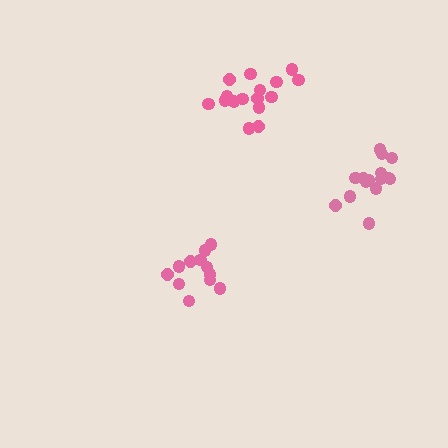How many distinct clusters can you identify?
There are 3 distinct clusters.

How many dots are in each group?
Group 1: 12 dots, Group 2: 15 dots, Group 3: 16 dots (43 total).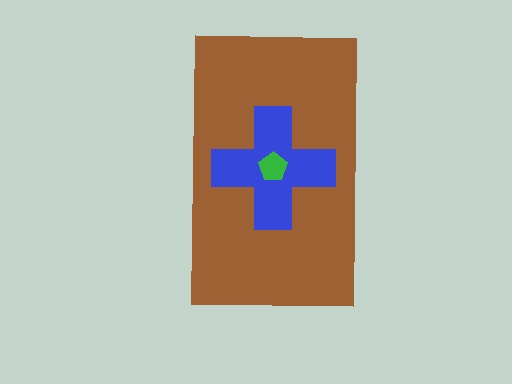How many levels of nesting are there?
3.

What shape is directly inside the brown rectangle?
The blue cross.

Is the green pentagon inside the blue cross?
Yes.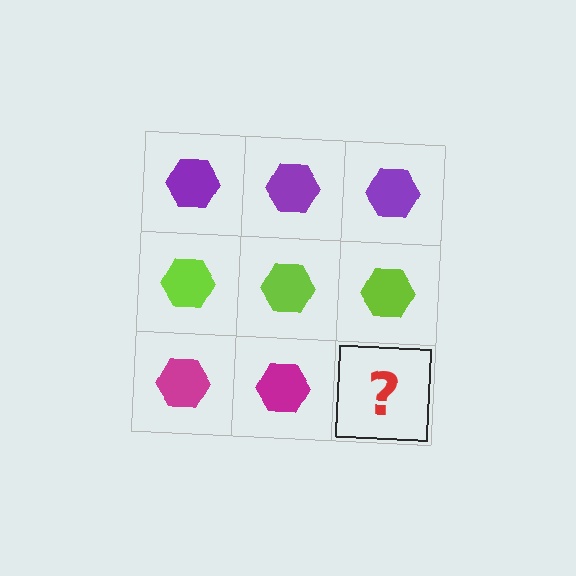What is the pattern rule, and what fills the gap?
The rule is that each row has a consistent color. The gap should be filled with a magenta hexagon.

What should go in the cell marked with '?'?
The missing cell should contain a magenta hexagon.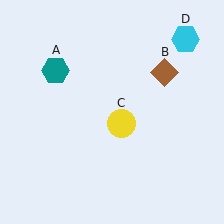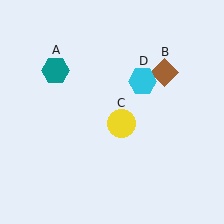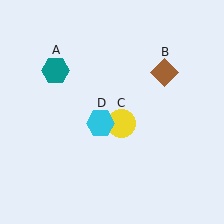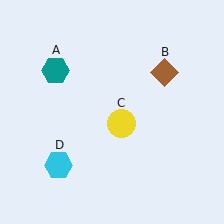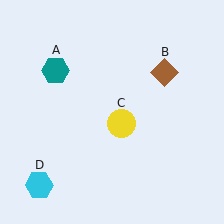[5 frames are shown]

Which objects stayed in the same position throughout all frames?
Teal hexagon (object A) and brown diamond (object B) and yellow circle (object C) remained stationary.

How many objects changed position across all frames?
1 object changed position: cyan hexagon (object D).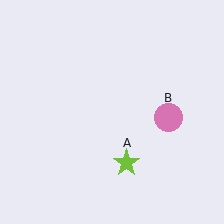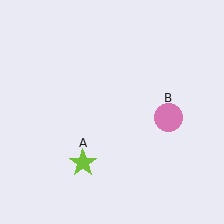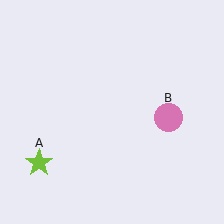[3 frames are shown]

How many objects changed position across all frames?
1 object changed position: lime star (object A).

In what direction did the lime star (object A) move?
The lime star (object A) moved left.